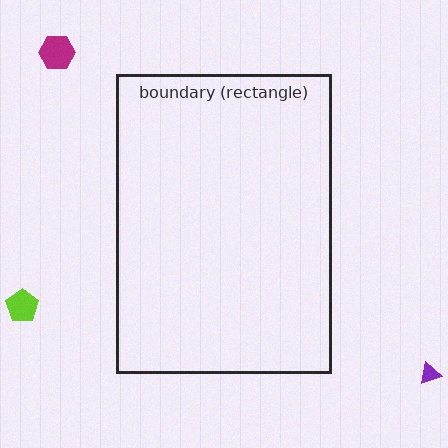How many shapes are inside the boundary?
0 inside, 3 outside.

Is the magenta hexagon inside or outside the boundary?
Outside.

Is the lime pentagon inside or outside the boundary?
Outside.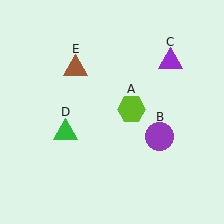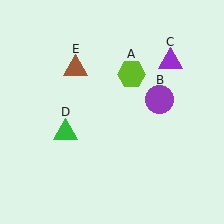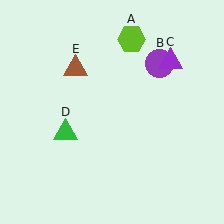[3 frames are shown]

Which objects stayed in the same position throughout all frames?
Purple triangle (object C) and green triangle (object D) and brown triangle (object E) remained stationary.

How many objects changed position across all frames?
2 objects changed position: lime hexagon (object A), purple circle (object B).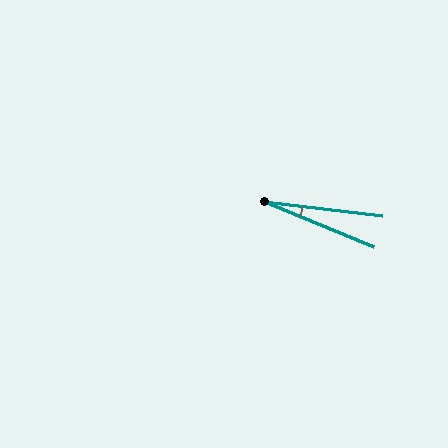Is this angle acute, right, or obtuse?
It is acute.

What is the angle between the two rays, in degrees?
Approximately 16 degrees.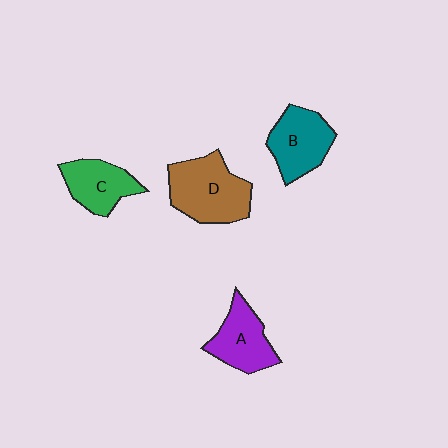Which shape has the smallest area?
Shape C (green).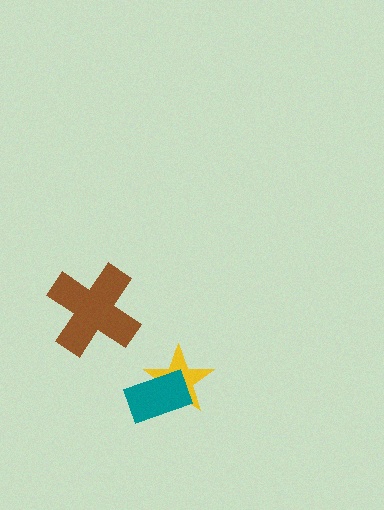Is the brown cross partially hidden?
No, no other shape covers it.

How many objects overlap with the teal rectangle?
1 object overlaps with the teal rectangle.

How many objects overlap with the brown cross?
0 objects overlap with the brown cross.